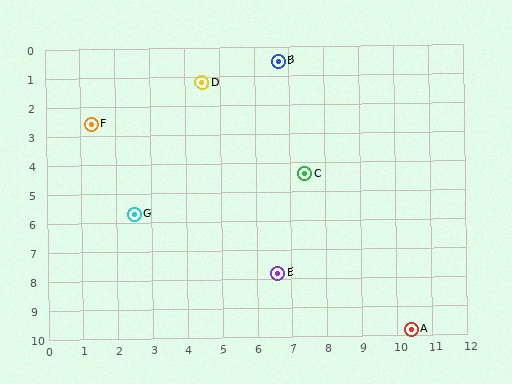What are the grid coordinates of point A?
Point A is at approximately (10.4, 9.8).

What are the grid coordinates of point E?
Point E is at approximately (6.6, 7.8).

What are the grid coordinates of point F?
Point F is at approximately (1.3, 2.6).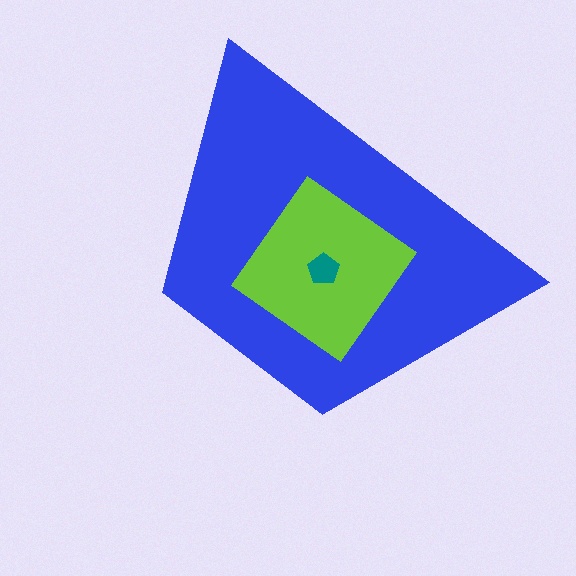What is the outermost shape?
The blue trapezoid.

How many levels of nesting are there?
3.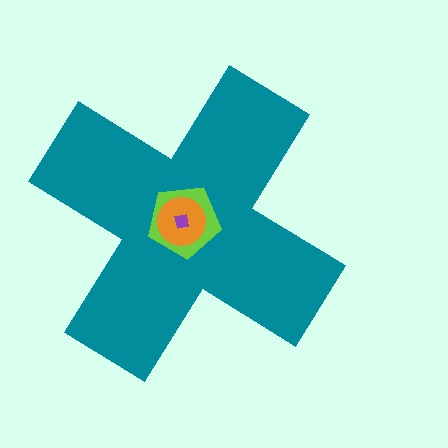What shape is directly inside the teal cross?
The lime pentagon.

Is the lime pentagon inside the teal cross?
Yes.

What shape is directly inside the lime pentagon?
The orange circle.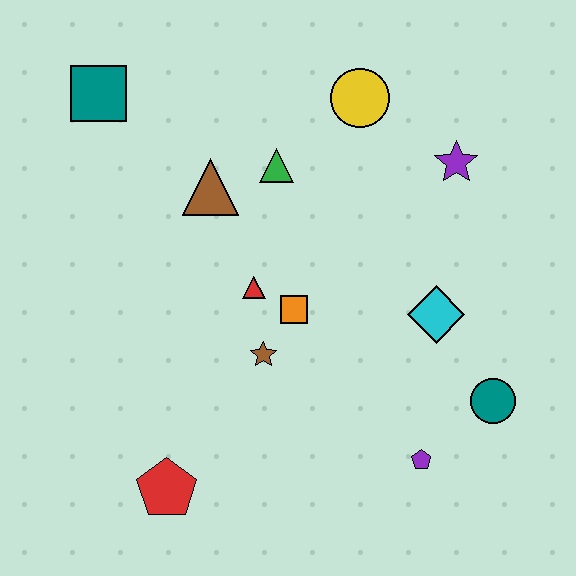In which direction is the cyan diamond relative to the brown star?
The cyan diamond is to the right of the brown star.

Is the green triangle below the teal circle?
No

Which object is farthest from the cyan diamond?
The teal square is farthest from the cyan diamond.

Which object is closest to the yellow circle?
The green triangle is closest to the yellow circle.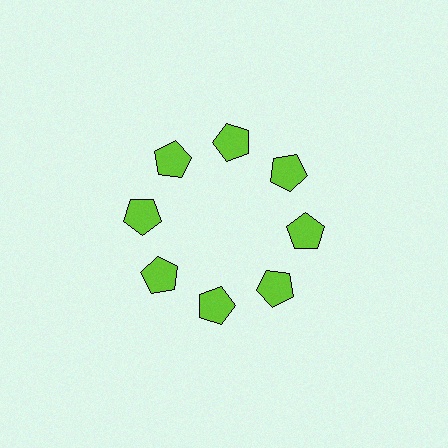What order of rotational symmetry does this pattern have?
This pattern has 8-fold rotational symmetry.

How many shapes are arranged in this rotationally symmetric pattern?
There are 8 shapes, arranged in 8 groups of 1.